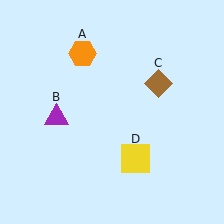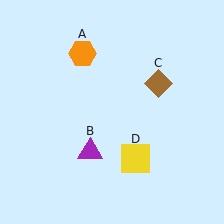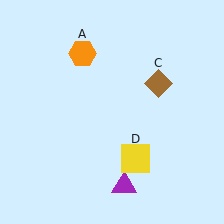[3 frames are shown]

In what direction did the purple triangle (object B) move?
The purple triangle (object B) moved down and to the right.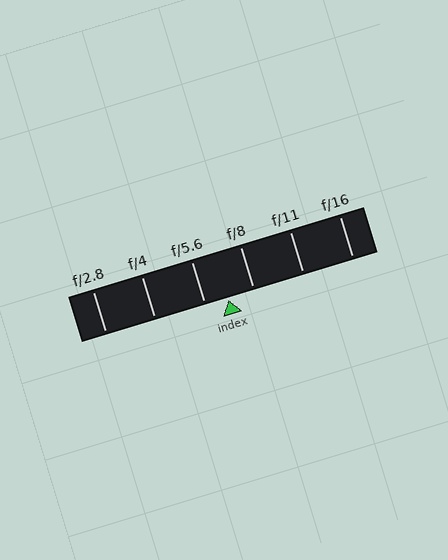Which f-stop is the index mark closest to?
The index mark is closest to f/5.6.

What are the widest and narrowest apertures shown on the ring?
The widest aperture shown is f/2.8 and the narrowest is f/16.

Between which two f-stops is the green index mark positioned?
The index mark is between f/5.6 and f/8.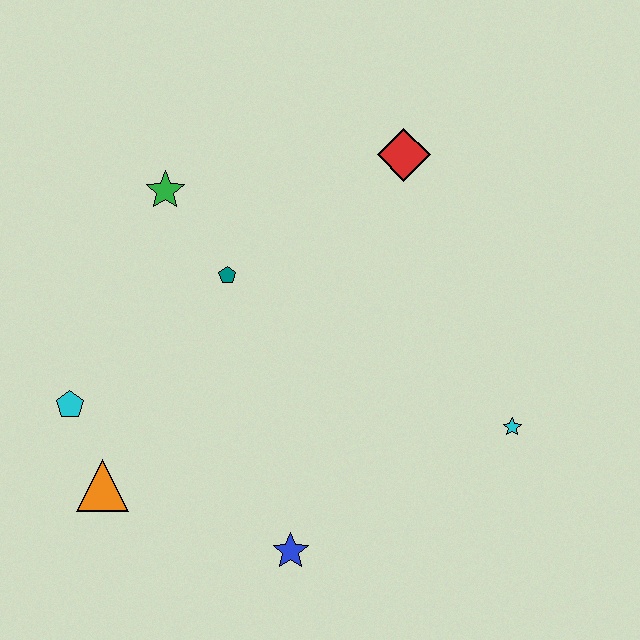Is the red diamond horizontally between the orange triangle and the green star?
No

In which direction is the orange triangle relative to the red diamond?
The orange triangle is below the red diamond.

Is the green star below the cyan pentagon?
No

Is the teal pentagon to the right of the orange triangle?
Yes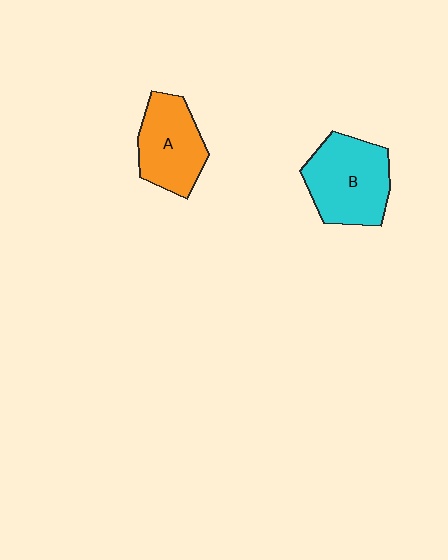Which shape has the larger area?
Shape B (cyan).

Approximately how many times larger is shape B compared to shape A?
Approximately 1.2 times.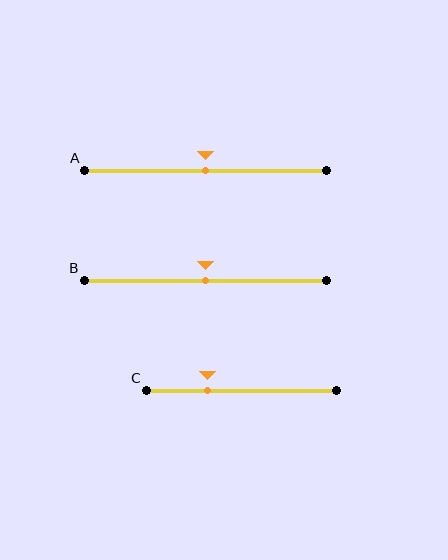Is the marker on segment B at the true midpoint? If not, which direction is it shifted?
Yes, the marker on segment B is at the true midpoint.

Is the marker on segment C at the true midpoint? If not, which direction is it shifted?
No, the marker on segment C is shifted to the left by about 18% of the segment length.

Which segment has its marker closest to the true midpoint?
Segment A has its marker closest to the true midpoint.